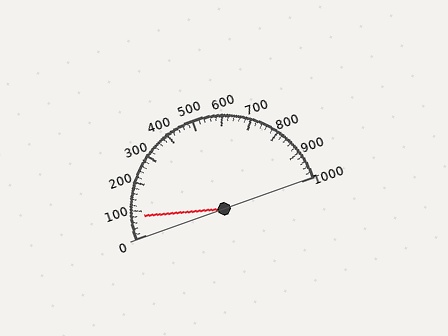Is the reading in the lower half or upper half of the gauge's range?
The reading is in the lower half of the range (0 to 1000).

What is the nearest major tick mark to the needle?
The nearest major tick mark is 100.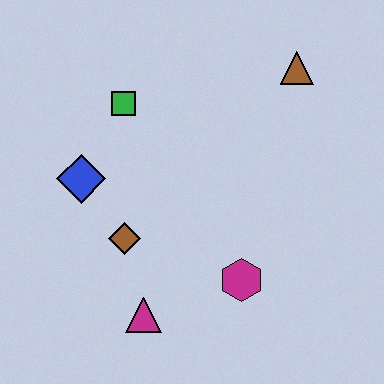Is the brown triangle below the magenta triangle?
No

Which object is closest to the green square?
The blue diamond is closest to the green square.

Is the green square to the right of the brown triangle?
No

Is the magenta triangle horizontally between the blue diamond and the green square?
No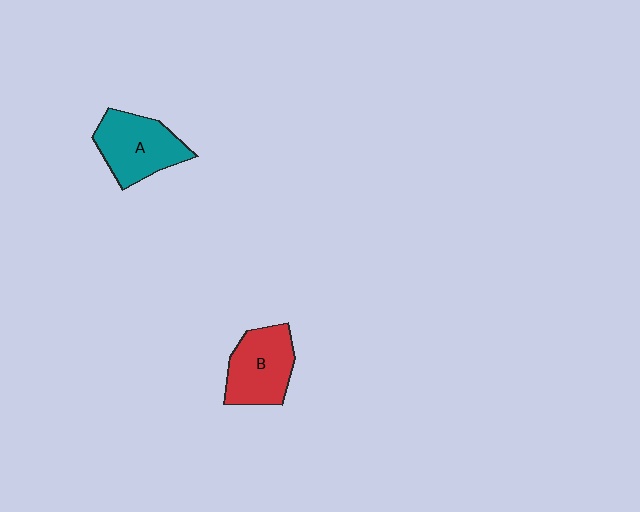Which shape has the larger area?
Shape A (teal).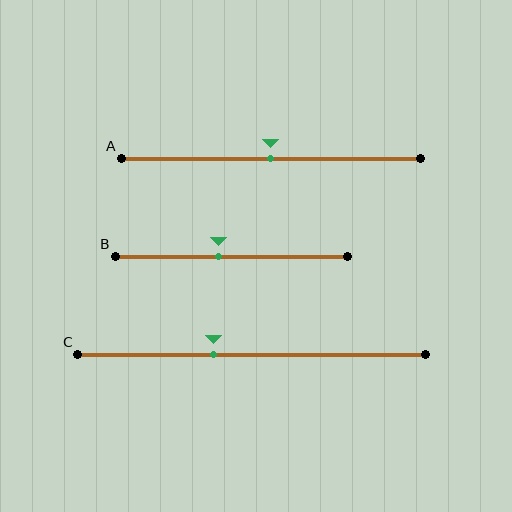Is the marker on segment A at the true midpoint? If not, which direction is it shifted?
Yes, the marker on segment A is at the true midpoint.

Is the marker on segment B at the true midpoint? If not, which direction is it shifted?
No, the marker on segment B is shifted to the left by about 5% of the segment length.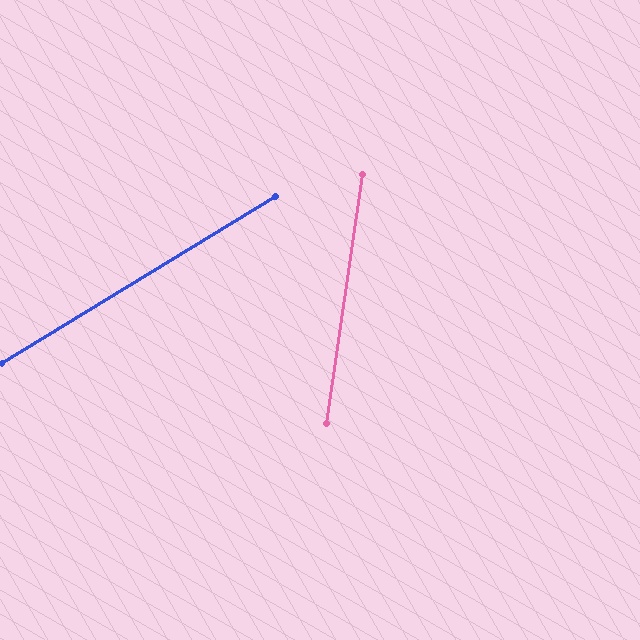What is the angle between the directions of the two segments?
Approximately 51 degrees.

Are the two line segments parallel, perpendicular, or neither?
Neither parallel nor perpendicular — they differ by about 51°.